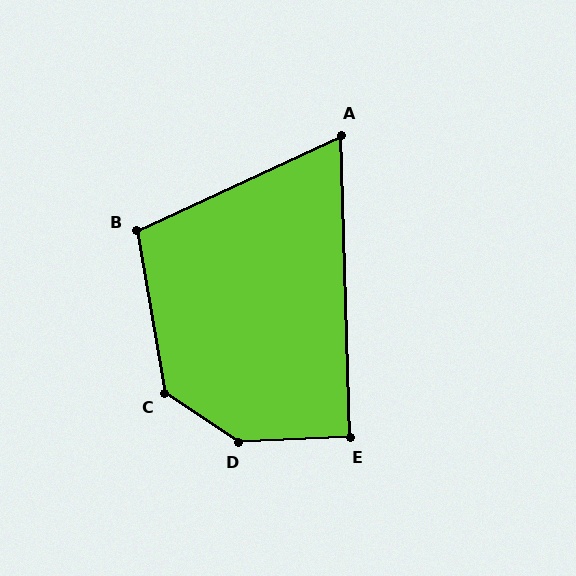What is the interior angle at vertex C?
Approximately 134 degrees (obtuse).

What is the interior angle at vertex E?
Approximately 91 degrees (approximately right).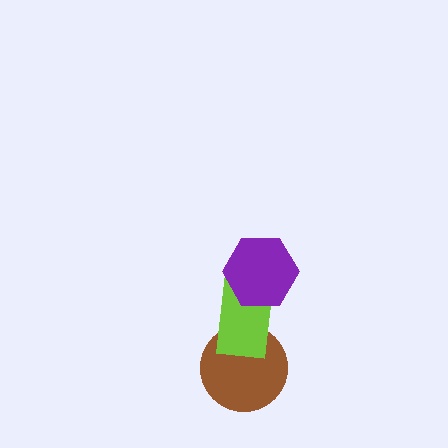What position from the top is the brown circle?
The brown circle is 3rd from the top.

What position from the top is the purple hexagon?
The purple hexagon is 1st from the top.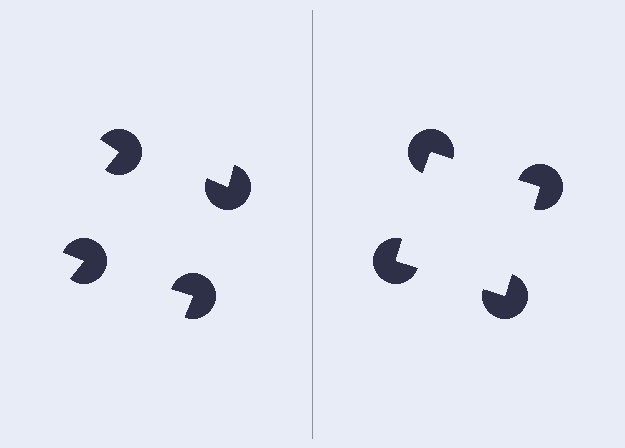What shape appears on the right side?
An illusory square.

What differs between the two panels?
The pac-man discs are positioned identically on both sides; only the wedge orientations differ. On the right they align to a square; on the left they are misaligned.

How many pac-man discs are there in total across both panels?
8 — 4 on each side.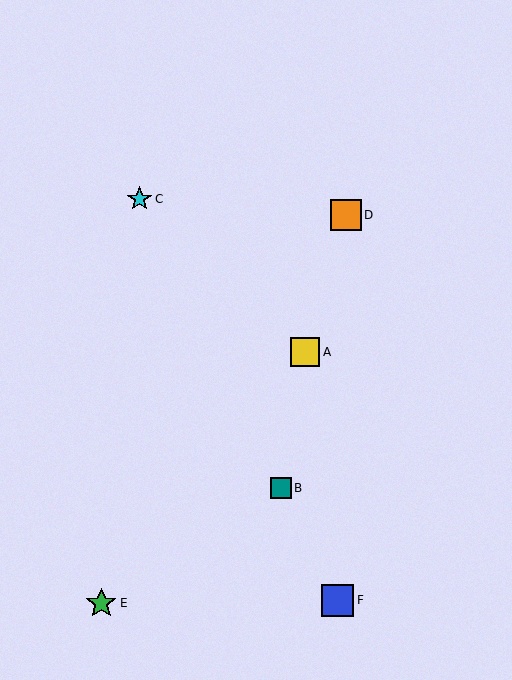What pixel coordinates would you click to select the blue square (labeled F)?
Click at (338, 600) to select the blue square F.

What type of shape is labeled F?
Shape F is a blue square.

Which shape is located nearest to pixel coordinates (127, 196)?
The cyan star (labeled C) at (139, 199) is nearest to that location.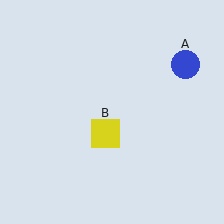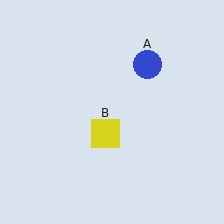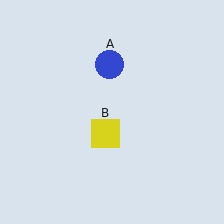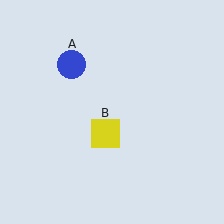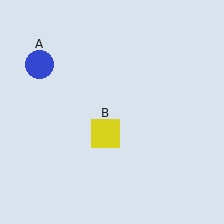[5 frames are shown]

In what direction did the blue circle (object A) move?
The blue circle (object A) moved left.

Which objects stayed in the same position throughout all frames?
Yellow square (object B) remained stationary.